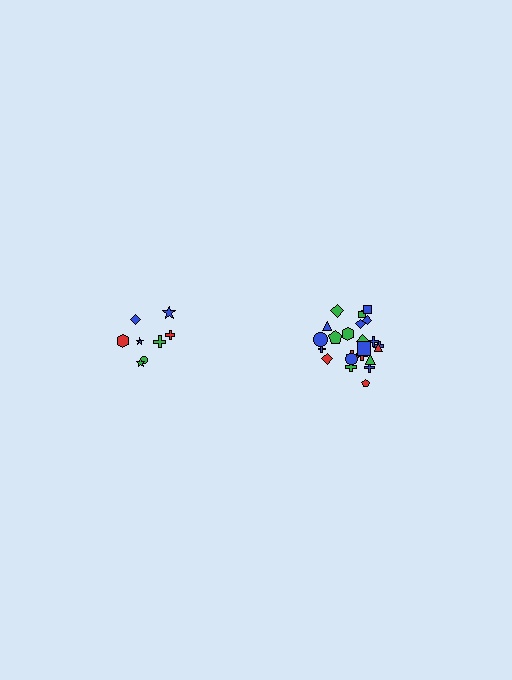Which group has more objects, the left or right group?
The right group.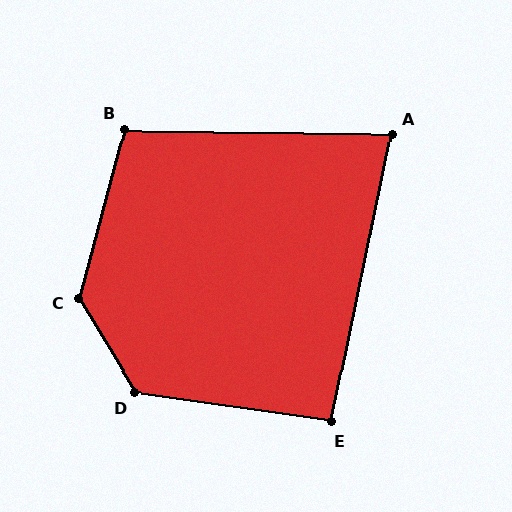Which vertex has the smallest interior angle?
A, at approximately 79 degrees.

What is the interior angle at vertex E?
Approximately 93 degrees (approximately right).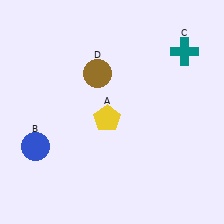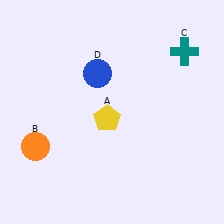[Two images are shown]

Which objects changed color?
B changed from blue to orange. D changed from brown to blue.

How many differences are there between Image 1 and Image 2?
There are 2 differences between the two images.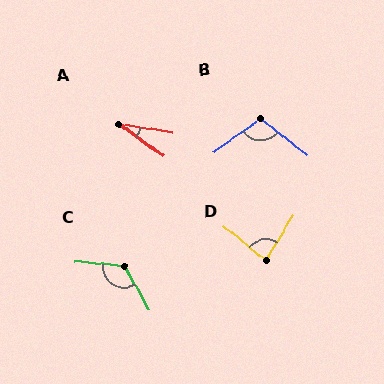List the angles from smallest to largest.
A (27°), D (82°), B (106°), C (125°).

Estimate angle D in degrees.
Approximately 82 degrees.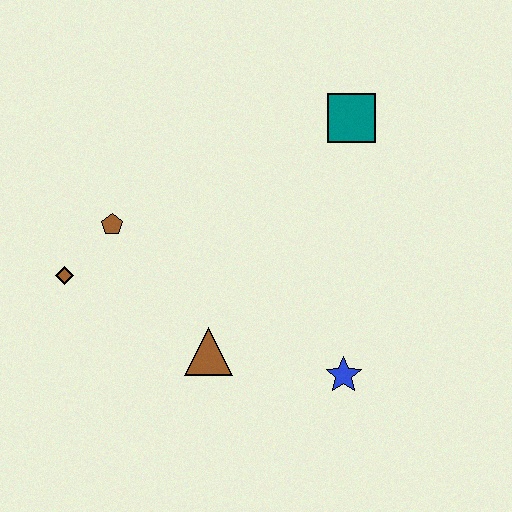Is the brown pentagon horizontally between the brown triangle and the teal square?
No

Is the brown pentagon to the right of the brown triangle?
No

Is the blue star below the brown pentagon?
Yes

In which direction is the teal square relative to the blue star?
The teal square is above the blue star.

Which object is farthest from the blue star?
The brown diamond is farthest from the blue star.